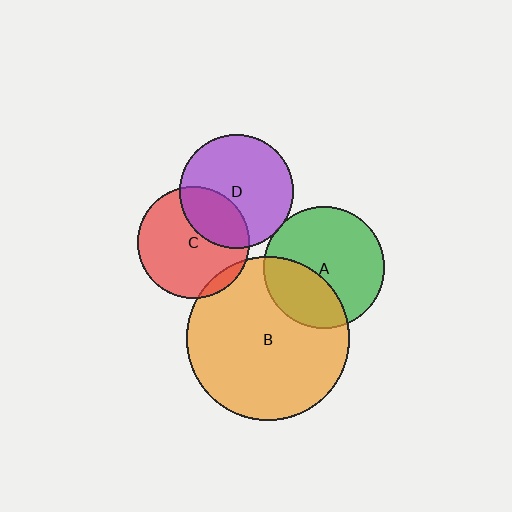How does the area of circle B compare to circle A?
Approximately 1.8 times.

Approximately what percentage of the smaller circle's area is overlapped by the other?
Approximately 5%.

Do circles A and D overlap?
Yes.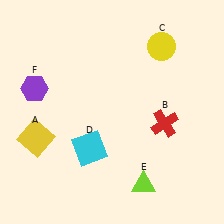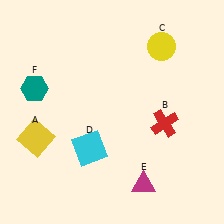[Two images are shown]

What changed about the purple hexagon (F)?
In Image 1, F is purple. In Image 2, it changed to teal.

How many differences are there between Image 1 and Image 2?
There are 2 differences between the two images.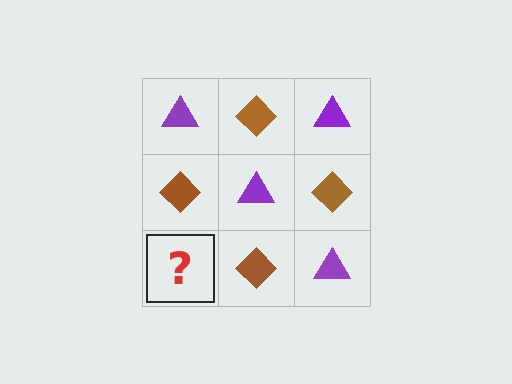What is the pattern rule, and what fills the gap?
The rule is that it alternates purple triangle and brown diamond in a checkerboard pattern. The gap should be filled with a purple triangle.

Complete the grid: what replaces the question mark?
The question mark should be replaced with a purple triangle.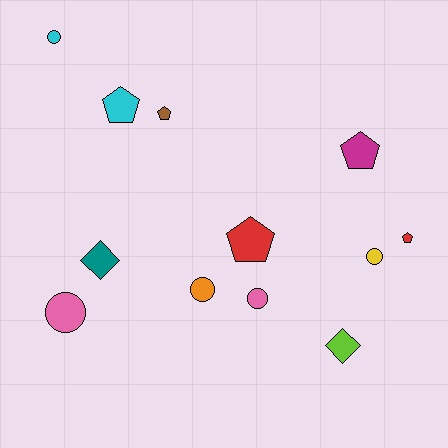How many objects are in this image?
There are 12 objects.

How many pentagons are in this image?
There are 5 pentagons.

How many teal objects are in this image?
There is 1 teal object.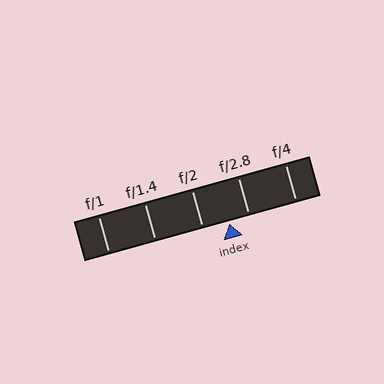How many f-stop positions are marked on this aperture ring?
There are 5 f-stop positions marked.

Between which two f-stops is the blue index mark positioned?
The index mark is between f/2 and f/2.8.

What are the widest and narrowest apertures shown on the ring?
The widest aperture shown is f/1 and the narrowest is f/4.